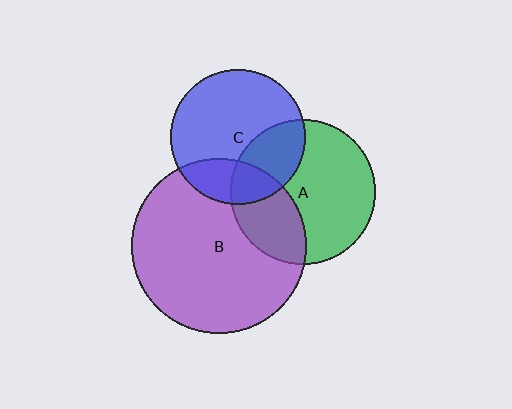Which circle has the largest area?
Circle B (purple).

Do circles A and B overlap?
Yes.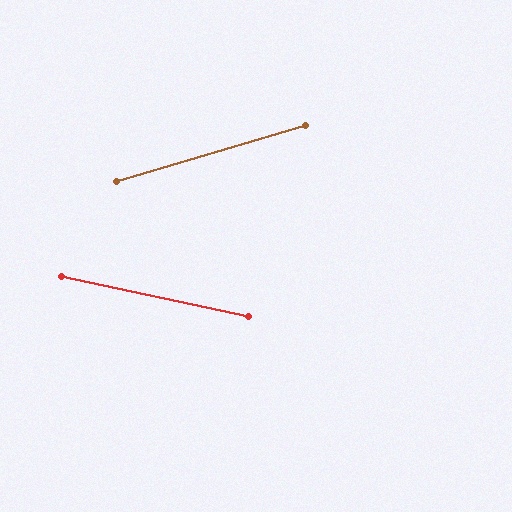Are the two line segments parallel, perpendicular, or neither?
Neither parallel nor perpendicular — they differ by about 29°.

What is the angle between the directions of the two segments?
Approximately 29 degrees.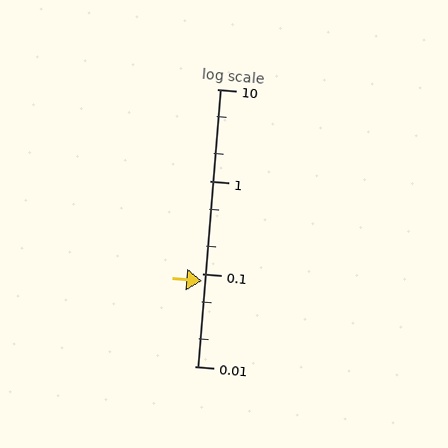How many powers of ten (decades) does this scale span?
The scale spans 3 decades, from 0.01 to 10.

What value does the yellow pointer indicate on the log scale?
The pointer indicates approximately 0.084.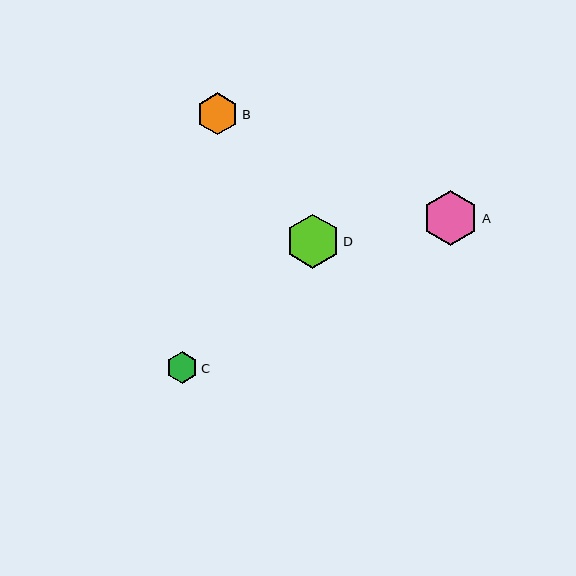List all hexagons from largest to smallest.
From largest to smallest: A, D, B, C.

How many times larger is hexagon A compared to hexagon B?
Hexagon A is approximately 1.3 times the size of hexagon B.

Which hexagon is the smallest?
Hexagon C is the smallest with a size of approximately 32 pixels.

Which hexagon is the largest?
Hexagon A is the largest with a size of approximately 56 pixels.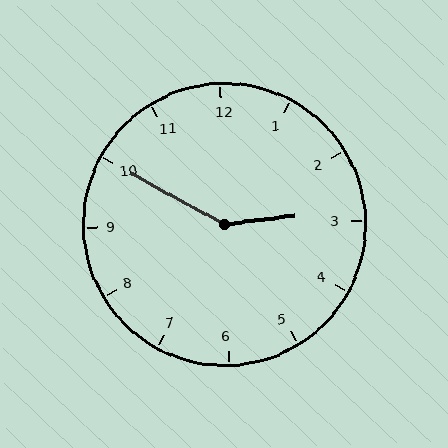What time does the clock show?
2:50.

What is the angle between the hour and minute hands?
Approximately 145 degrees.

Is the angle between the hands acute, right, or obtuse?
It is obtuse.